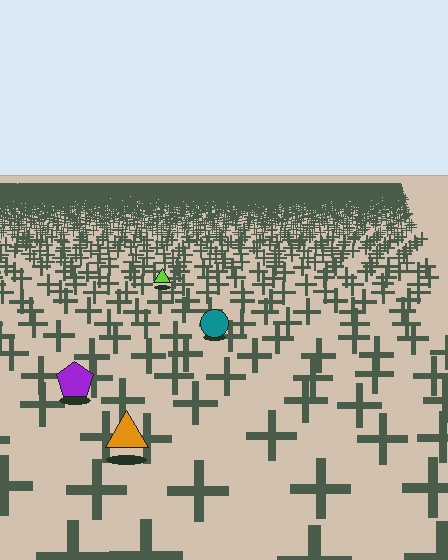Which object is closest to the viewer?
The orange triangle is closest. The texture marks near it are larger and more spread out.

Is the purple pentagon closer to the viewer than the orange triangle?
No. The orange triangle is closer — you can tell from the texture gradient: the ground texture is coarser near it.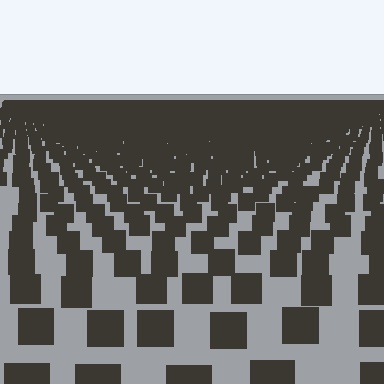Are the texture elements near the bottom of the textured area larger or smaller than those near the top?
Larger. Near the bottom, elements are closer to the viewer and appear at a bigger on-screen size.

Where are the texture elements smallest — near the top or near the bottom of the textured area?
Near the top.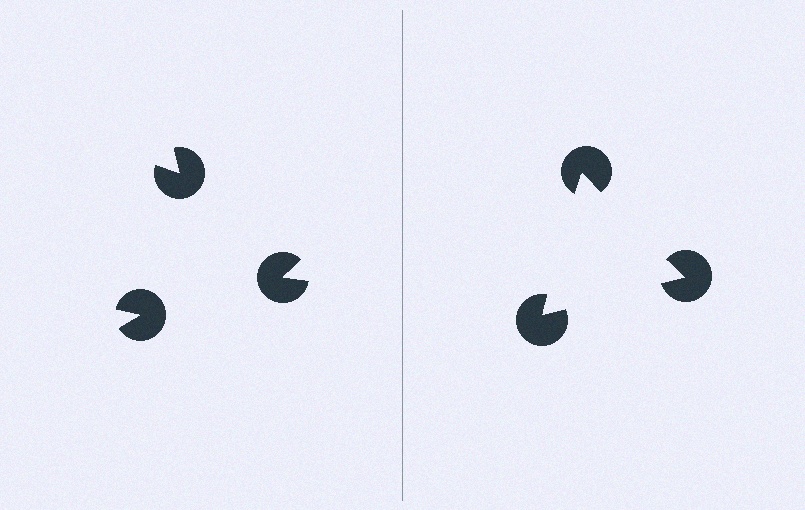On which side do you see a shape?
An illusory triangle appears on the right side. On the left side the wedge cuts are rotated, so no coherent shape forms.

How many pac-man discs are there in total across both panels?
6 — 3 on each side.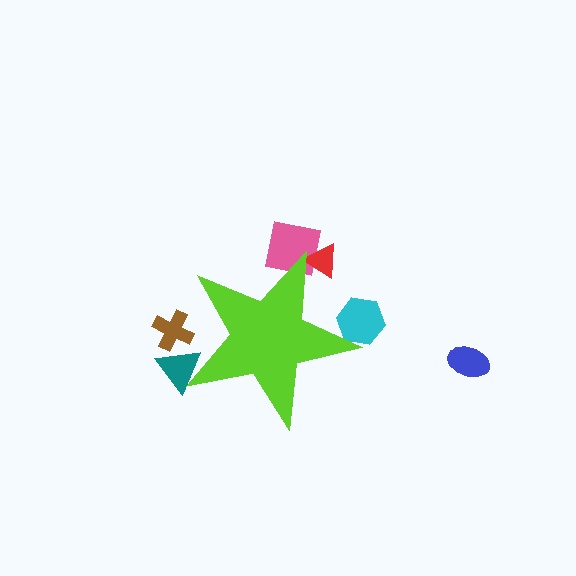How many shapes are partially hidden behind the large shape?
5 shapes are partially hidden.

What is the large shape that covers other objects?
A lime star.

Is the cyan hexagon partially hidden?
Yes, the cyan hexagon is partially hidden behind the lime star.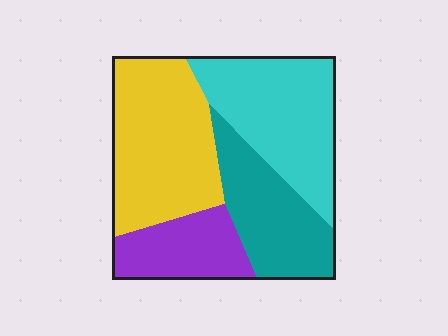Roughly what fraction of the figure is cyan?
Cyan covers roughly 30% of the figure.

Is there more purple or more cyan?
Cyan.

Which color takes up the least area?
Purple, at roughly 15%.